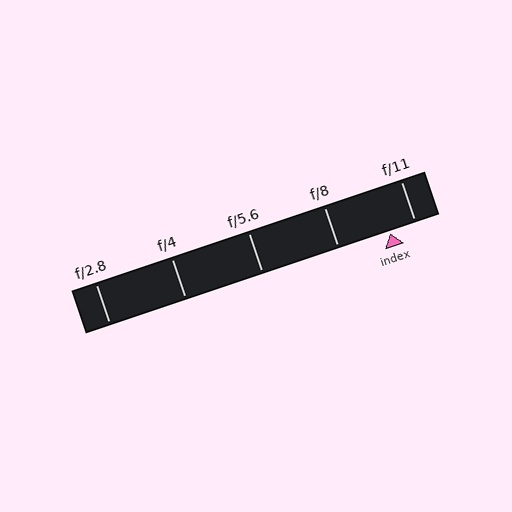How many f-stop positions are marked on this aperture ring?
There are 5 f-stop positions marked.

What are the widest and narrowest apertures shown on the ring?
The widest aperture shown is f/2.8 and the narrowest is f/11.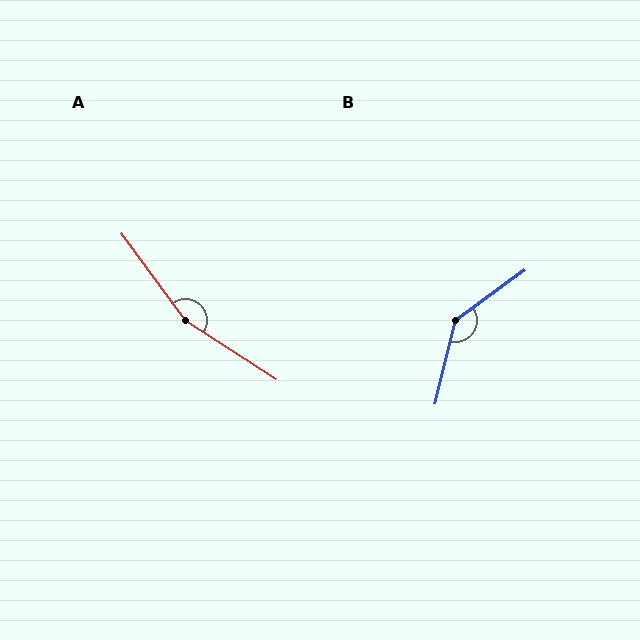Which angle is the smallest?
B, at approximately 139 degrees.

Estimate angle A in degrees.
Approximately 159 degrees.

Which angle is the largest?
A, at approximately 159 degrees.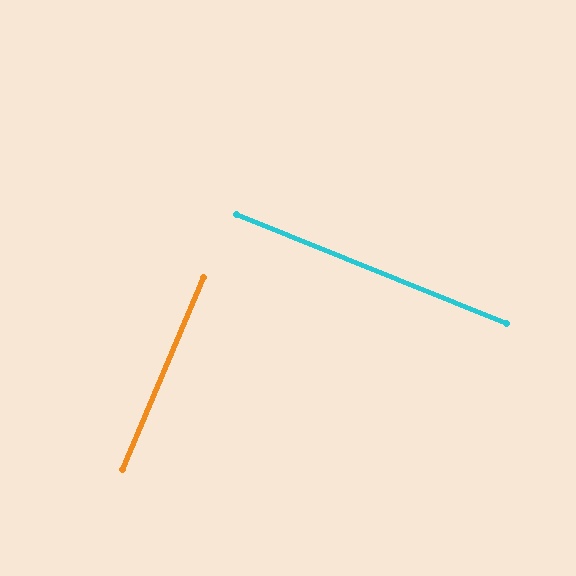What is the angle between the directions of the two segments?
Approximately 89 degrees.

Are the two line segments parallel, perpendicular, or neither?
Perpendicular — they meet at approximately 89°.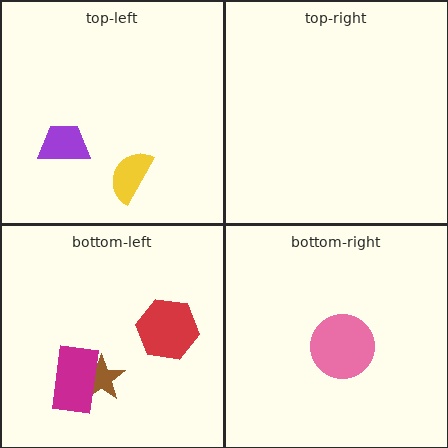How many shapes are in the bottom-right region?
1.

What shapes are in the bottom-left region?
The brown star, the red hexagon, the magenta rectangle.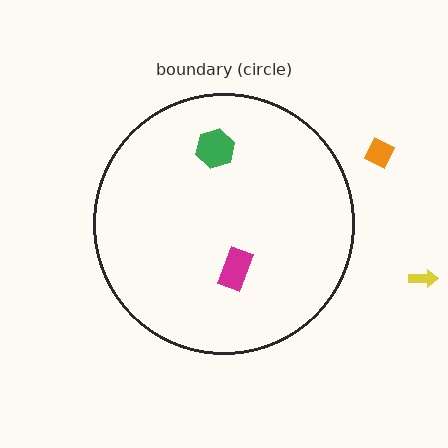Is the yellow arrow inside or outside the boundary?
Outside.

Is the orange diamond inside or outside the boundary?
Outside.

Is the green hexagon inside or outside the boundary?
Inside.